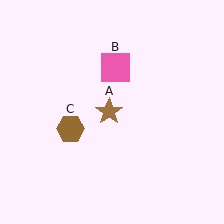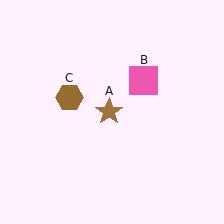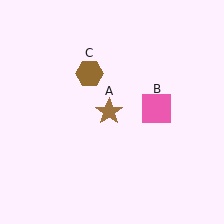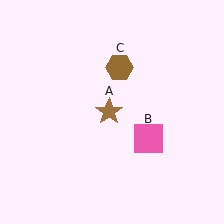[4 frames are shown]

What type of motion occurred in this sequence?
The pink square (object B), brown hexagon (object C) rotated clockwise around the center of the scene.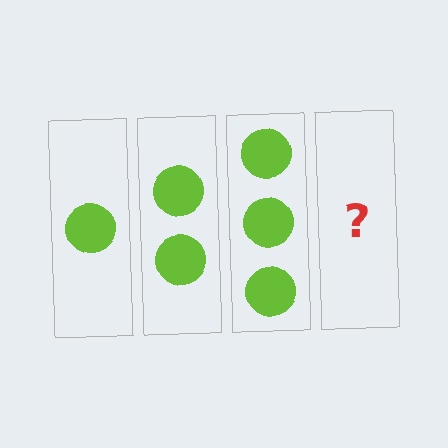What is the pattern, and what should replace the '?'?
The pattern is that each step adds one more circle. The '?' should be 4 circles.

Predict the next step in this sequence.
The next step is 4 circles.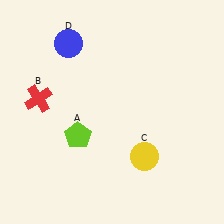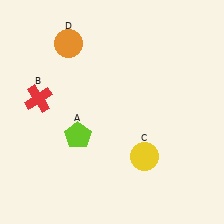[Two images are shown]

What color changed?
The circle (D) changed from blue in Image 1 to orange in Image 2.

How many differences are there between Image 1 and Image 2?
There is 1 difference between the two images.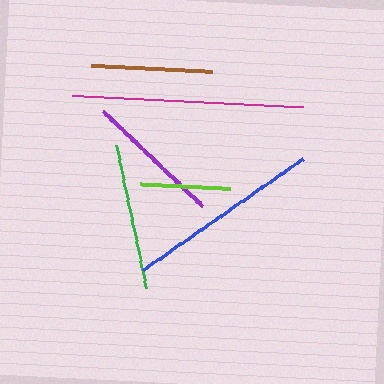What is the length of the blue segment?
The blue segment is approximately 194 pixels long.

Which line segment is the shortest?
The lime line is the shortest at approximately 90 pixels.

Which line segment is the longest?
The magenta line is the longest at approximately 231 pixels.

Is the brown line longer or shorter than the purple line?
The purple line is longer than the brown line.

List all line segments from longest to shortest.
From longest to shortest: magenta, blue, green, purple, brown, lime.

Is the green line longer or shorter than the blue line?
The blue line is longer than the green line.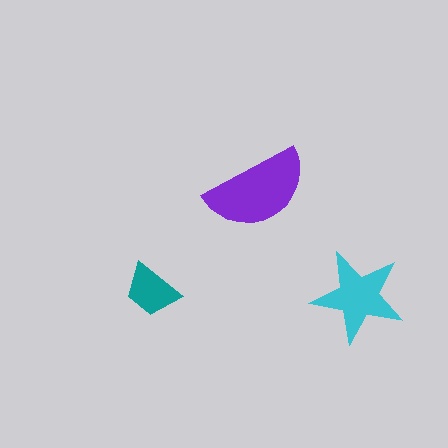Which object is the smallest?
The teal trapezoid.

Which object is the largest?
The purple semicircle.